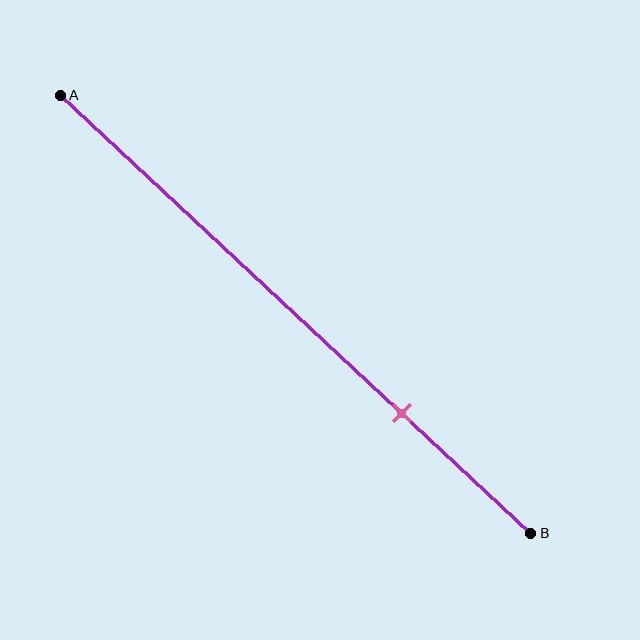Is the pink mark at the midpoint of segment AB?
No, the mark is at about 75% from A, not at the 50% midpoint.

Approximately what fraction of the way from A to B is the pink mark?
The pink mark is approximately 75% of the way from A to B.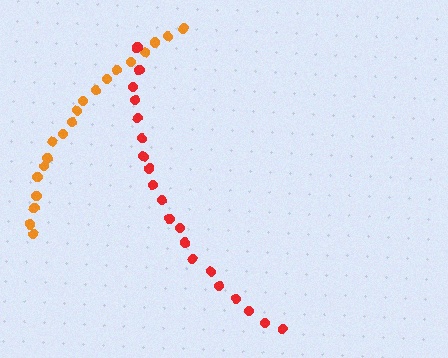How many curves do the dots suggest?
There are 2 distinct paths.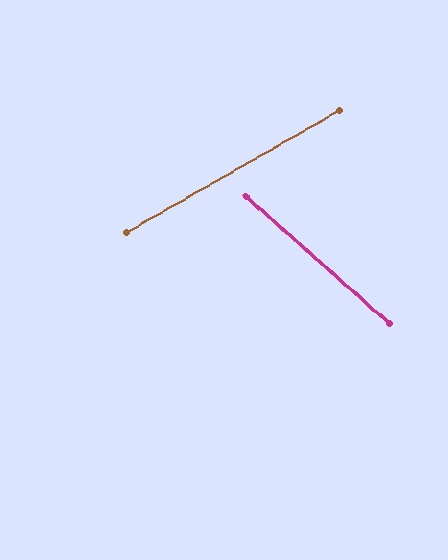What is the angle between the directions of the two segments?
Approximately 71 degrees.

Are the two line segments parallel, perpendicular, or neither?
Neither parallel nor perpendicular — they differ by about 71°.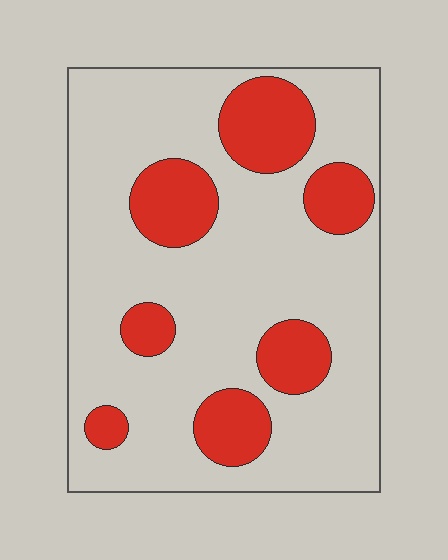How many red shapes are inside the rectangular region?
7.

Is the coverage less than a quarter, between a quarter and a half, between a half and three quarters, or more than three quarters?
Less than a quarter.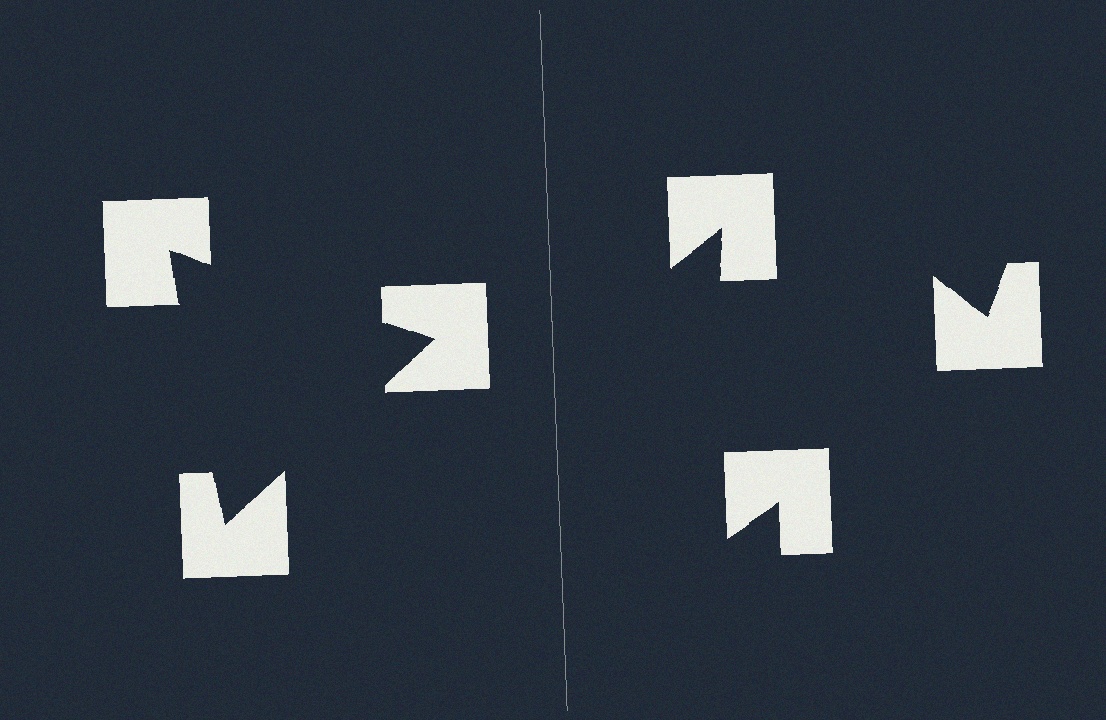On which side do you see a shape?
An illusory triangle appears on the left side. On the right side the wedge cuts are rotated, so no coherent shape forms.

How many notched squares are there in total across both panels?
6 — 3 on each side.